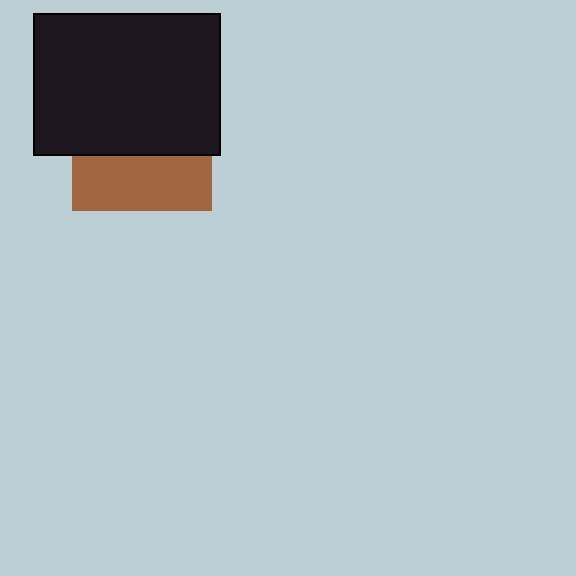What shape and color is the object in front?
The object in front is a black rectangle.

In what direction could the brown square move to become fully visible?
The brown square could move down. That would shift it out from behind the black rectangle entirely.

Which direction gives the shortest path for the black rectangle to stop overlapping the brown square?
Moving up gives the shortest separation.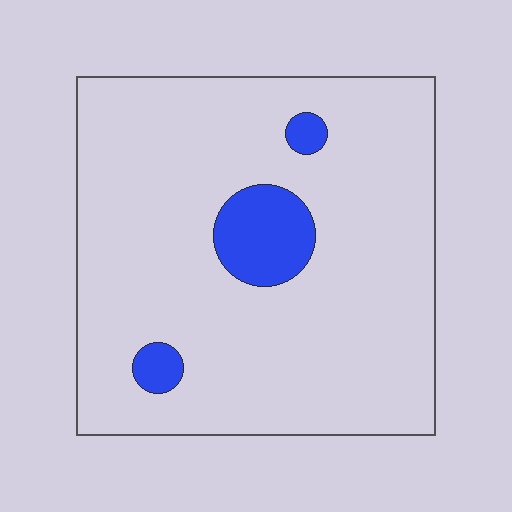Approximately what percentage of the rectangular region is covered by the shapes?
Approximately 10%.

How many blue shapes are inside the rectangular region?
3.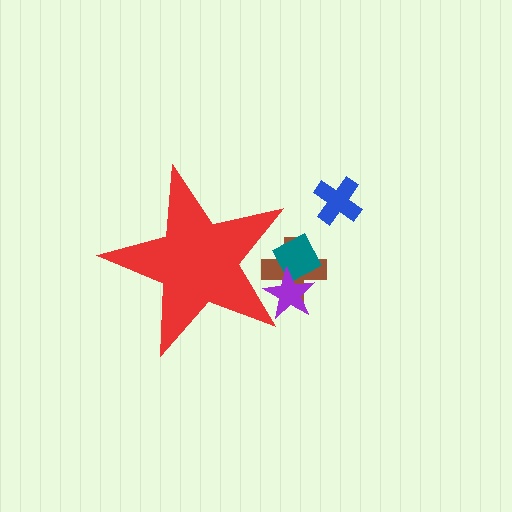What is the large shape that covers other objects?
A red star.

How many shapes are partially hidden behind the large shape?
3 shapes are partially hidden.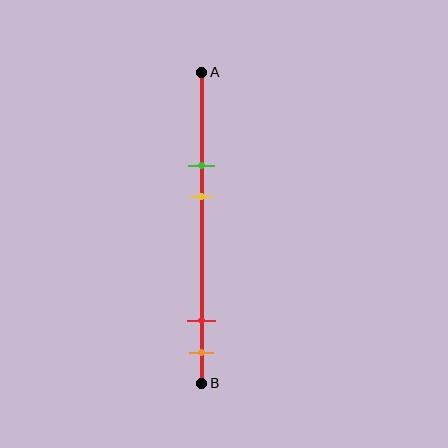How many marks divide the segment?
There are 4 marks dividing the segment.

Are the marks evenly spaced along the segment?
No, the marks are not evenly spaced.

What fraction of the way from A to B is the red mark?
The red mark is approximately 80% (0.8) of the way from A to B.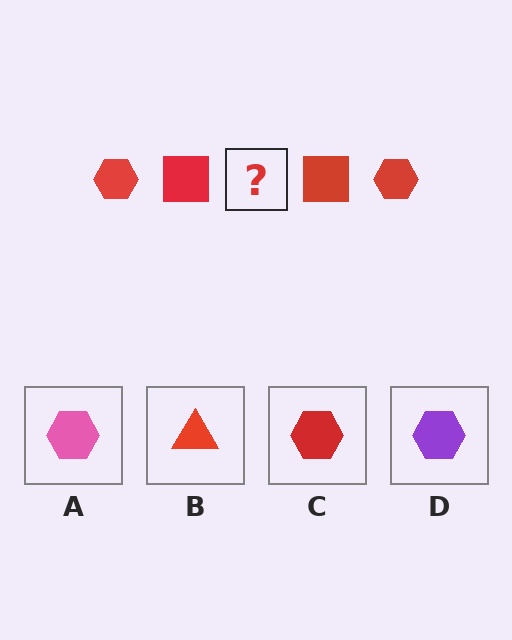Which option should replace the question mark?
Option C.